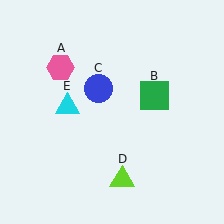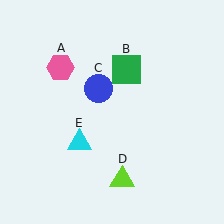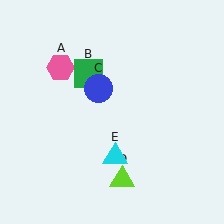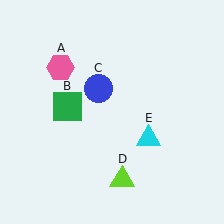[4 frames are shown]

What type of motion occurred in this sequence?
The green square (object B), cyan triangle (object E) rotated counterclockwise around the center of the scene.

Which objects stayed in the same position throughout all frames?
Pink hexagon (object A) and blue circle (object C) and lime triangle (object D) remained stationary.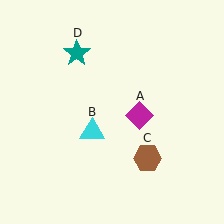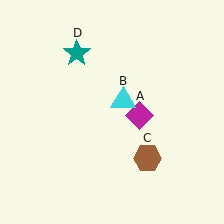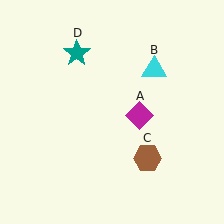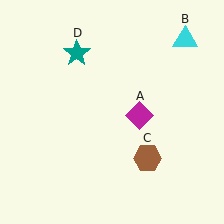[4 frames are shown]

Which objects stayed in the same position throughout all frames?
Magenta diamond (object A) and brown hexagon (object C) and teal star (object D) remained stationary.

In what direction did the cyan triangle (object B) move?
The cyan triangle (object B) moved up and to the right.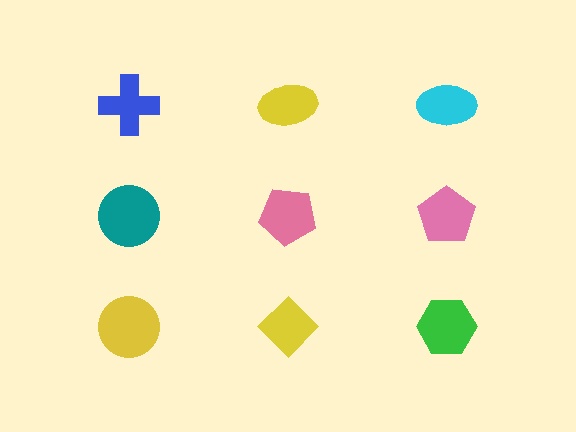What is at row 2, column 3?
A pink pentagon.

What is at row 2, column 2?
A pink pentagon.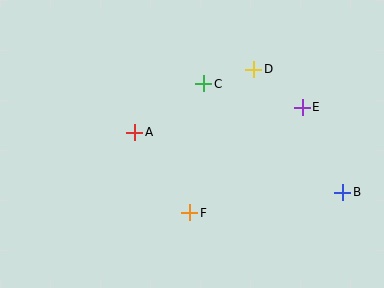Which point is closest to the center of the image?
Point A at (135, 132) is closest to the center.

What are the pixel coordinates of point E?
Point E is at (302, 107).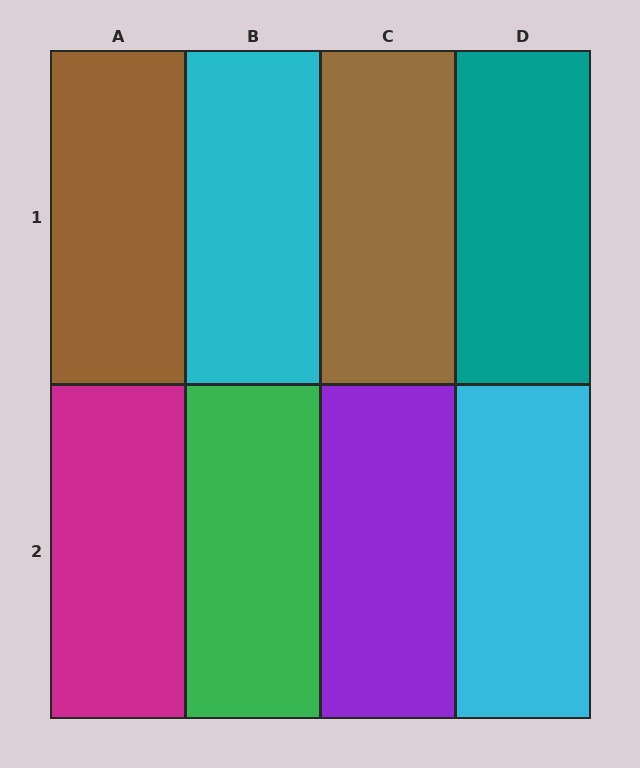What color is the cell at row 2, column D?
Cyan.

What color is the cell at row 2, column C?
Purple.